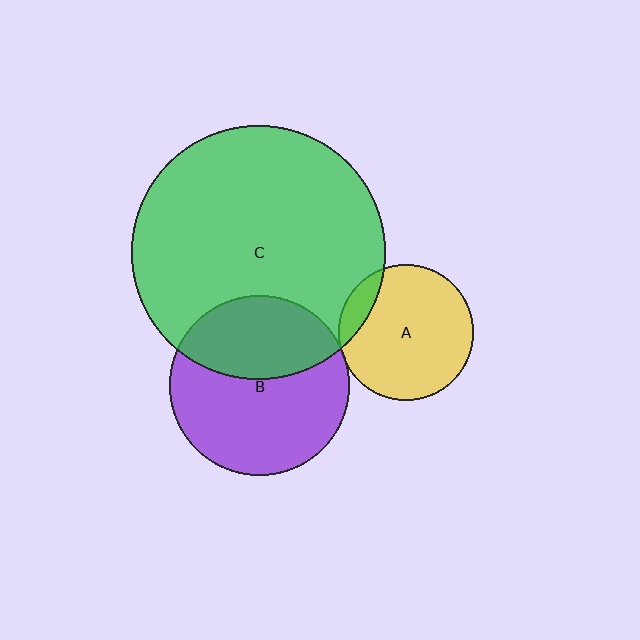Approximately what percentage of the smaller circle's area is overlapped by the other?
Approximately 10%.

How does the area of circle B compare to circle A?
Approximately 1.8 times.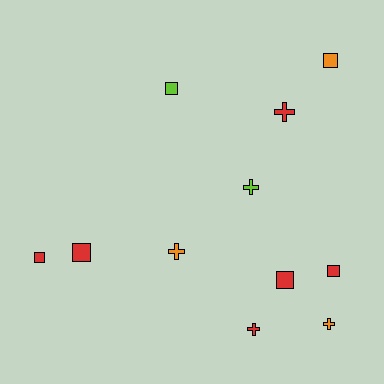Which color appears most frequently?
Red, with 6 objects.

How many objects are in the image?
There are 11 objects.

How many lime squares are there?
There is 1 lime square.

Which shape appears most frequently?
Square, with 6 objects.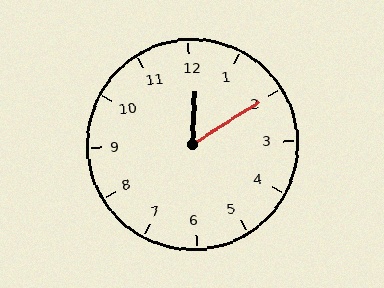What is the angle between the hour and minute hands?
Approximately 55 degrees.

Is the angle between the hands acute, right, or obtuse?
It is acute.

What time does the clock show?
12:10.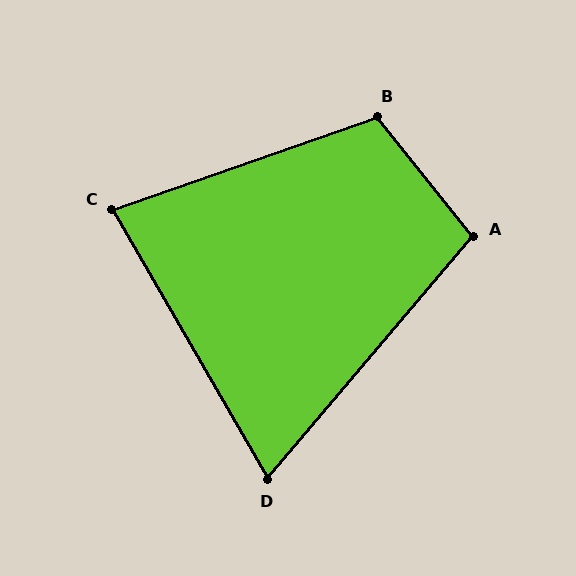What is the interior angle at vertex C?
Approximately 79 degrees (acute).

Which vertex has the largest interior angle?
B, at approximately 110 degrees.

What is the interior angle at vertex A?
Approximately 101 degrees (obtuse).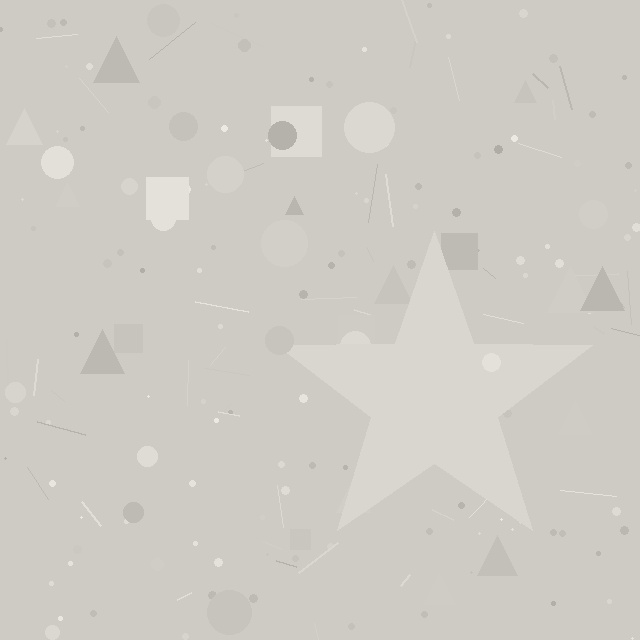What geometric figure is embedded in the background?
A star is embedded in the background.